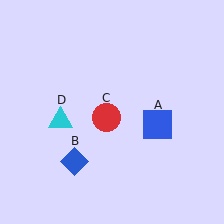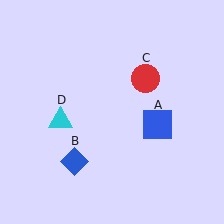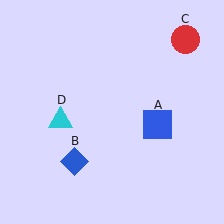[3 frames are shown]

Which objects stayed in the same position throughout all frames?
Blue square (object A) and blue diamond (object B) and cyan triangle (object D) remained stationary.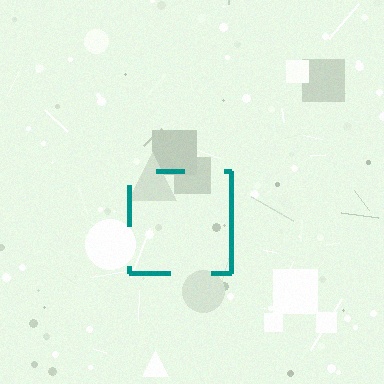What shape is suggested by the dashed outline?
The dashed outline suggests a square.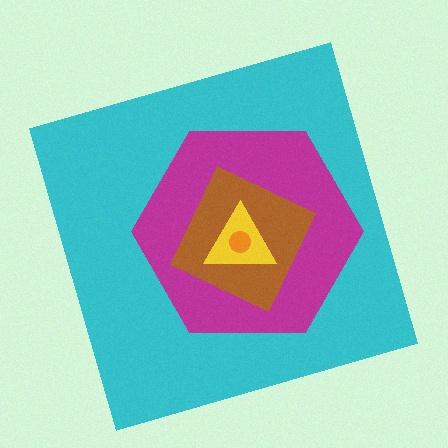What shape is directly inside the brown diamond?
The yellow triangle.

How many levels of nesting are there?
5.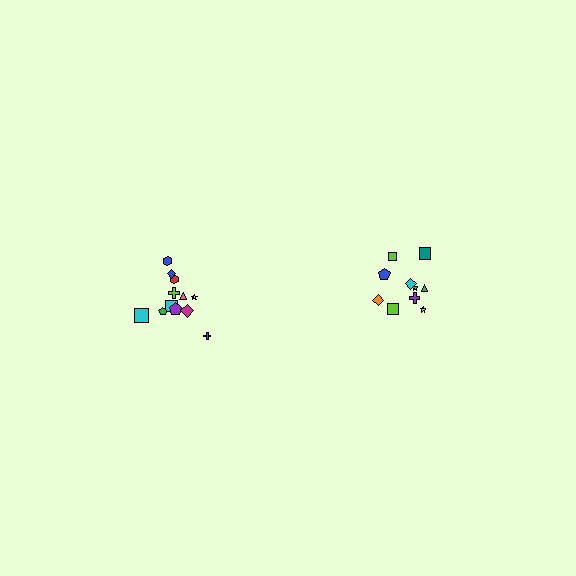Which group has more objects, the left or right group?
The left group.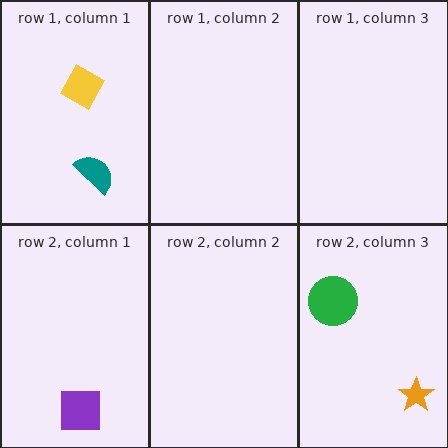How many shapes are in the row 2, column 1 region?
1.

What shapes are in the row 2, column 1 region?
The purple square.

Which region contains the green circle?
The row 2, column 3 region.